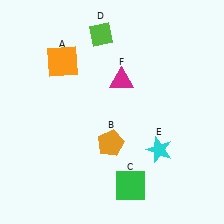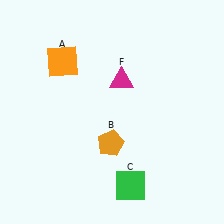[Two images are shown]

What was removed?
The cyan star (E), the lime diamond (D) were removed in Image 2.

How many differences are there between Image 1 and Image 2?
There are 2 differences between the two images.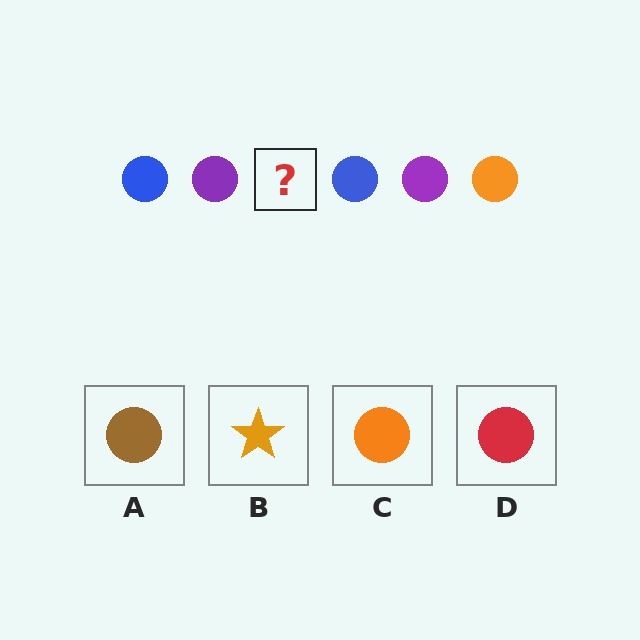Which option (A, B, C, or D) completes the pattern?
C.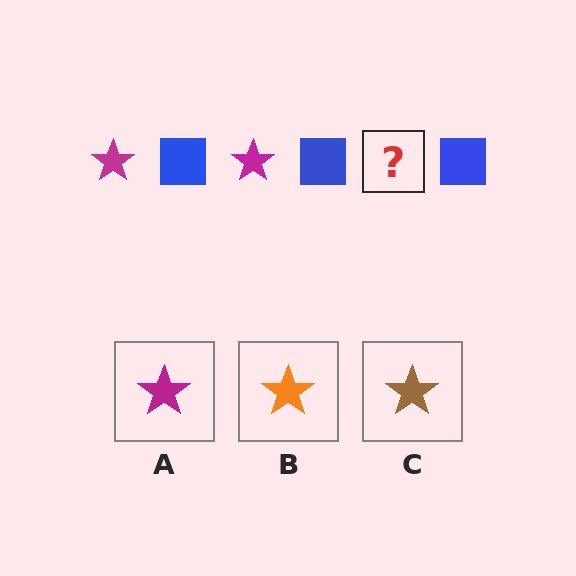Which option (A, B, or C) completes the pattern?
A.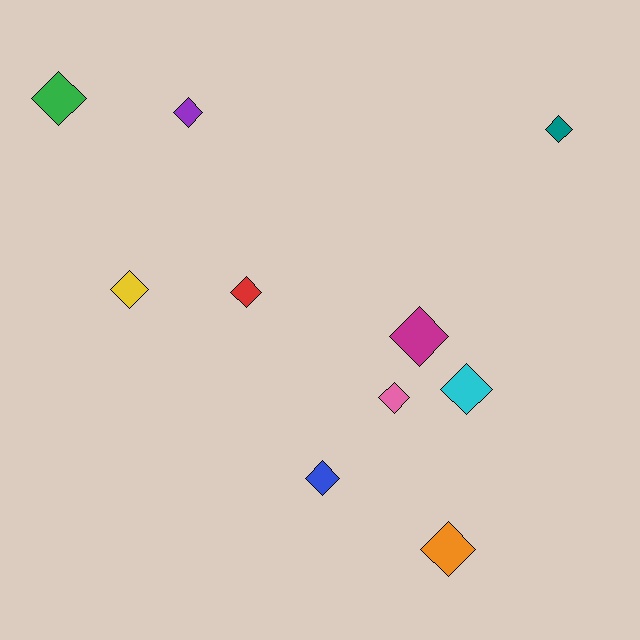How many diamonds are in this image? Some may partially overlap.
There are 10 diamonds.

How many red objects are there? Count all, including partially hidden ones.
There is 1 red object.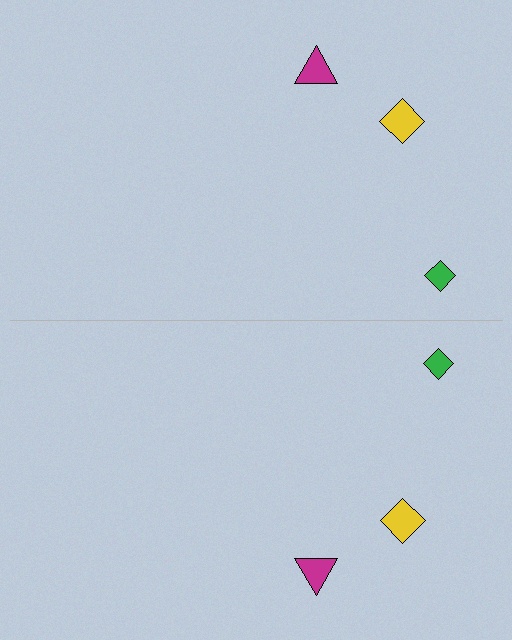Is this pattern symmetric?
Yes, this pattern has bilateral (reflection) symmetry.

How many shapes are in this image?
There are 6 shapes in this image.